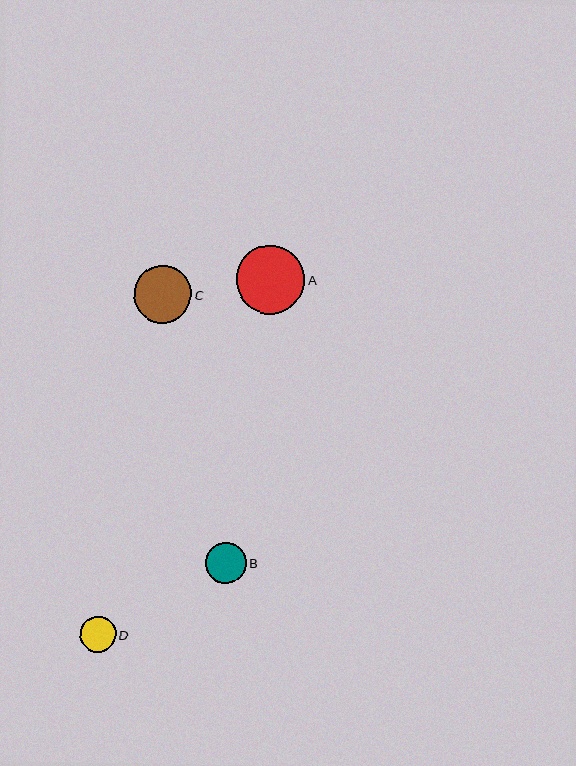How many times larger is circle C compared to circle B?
Circle C is approximately 1.4 times the size of circle B.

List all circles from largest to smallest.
From largest to smallest: A, C, B, D.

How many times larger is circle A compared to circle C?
Circle A is approximately 1.2 times the size of circle C.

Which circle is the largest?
Circle A is the largest with a size of approximately 69 pixels.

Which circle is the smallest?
Circle D is the smallest with a size of approximately 36 pixels.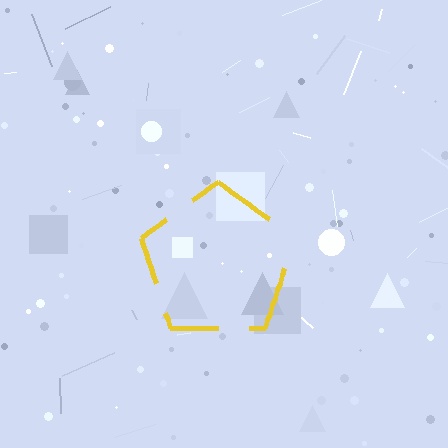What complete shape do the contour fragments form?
The contour fragments form a pentagon.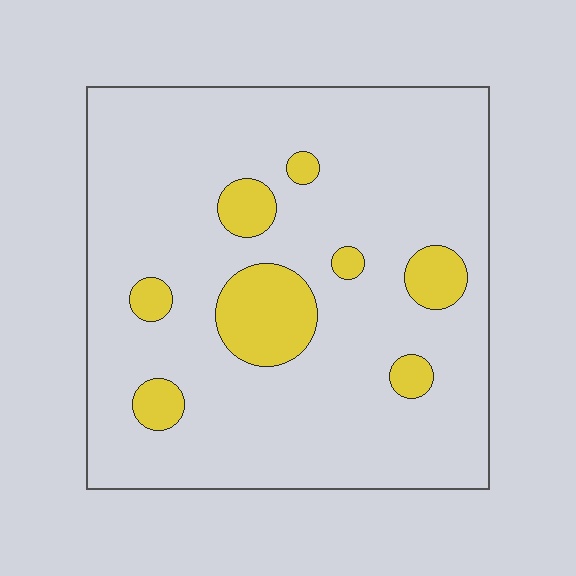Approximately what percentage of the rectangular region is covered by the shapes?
Approximately 15%.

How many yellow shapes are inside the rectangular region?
8.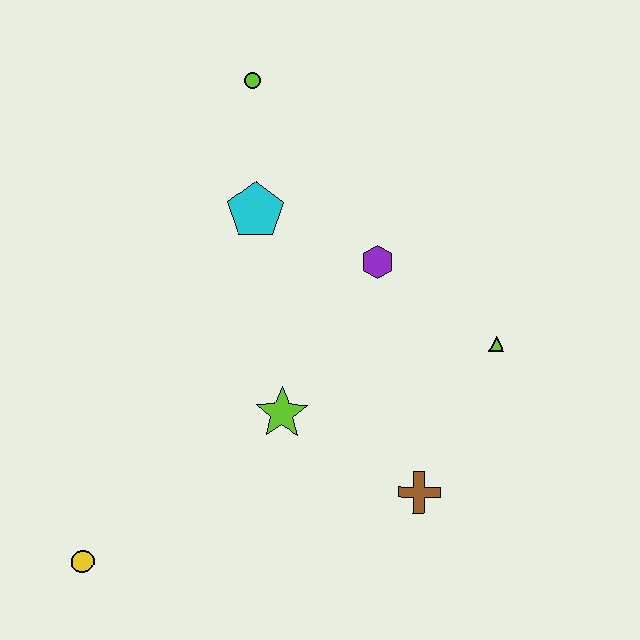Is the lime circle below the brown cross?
No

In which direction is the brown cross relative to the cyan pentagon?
The brown cross is below the cyan pentagon.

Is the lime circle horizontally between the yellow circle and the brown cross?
Yes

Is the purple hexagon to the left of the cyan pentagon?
No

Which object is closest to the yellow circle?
The lime star is closest to the yellow circle.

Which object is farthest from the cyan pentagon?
The yellow circle is farthest from the cyan pentagon.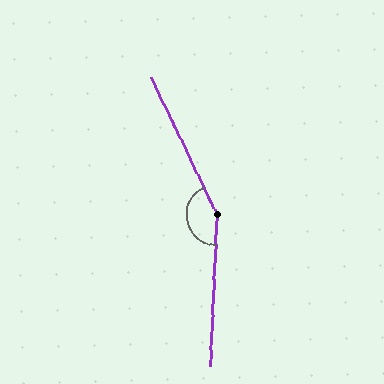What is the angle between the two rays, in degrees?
Approximately 152 degrees.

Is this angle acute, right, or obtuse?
It is obtuse.